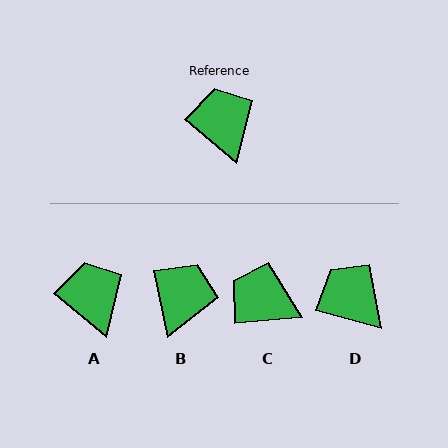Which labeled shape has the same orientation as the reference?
A.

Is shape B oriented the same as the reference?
No, it is off by about 39 degrees.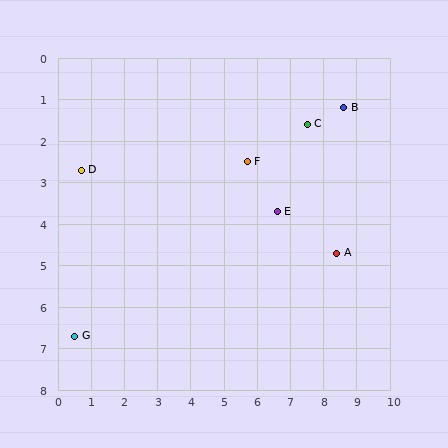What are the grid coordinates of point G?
Point G is at approximately (0.5, 6.7).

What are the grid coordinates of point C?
Point C is at approximately (7.5, 1.6).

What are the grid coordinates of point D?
Point D is at approximately (0.7, 2.7).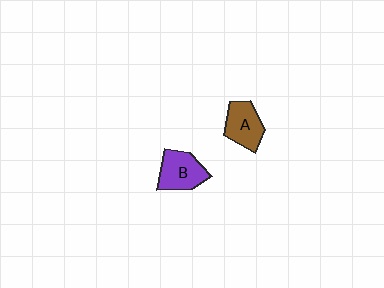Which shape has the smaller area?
Shape A (brown).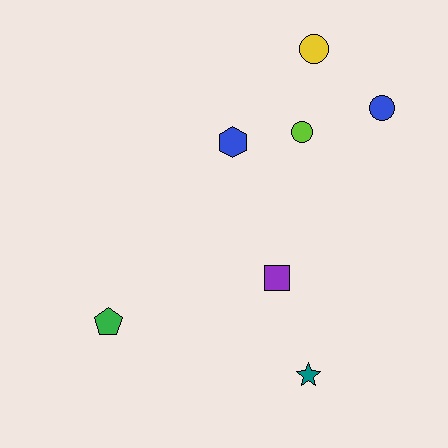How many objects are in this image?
There are 7 objects.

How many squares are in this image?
There is 1 square.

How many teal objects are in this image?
There is 1 teal object.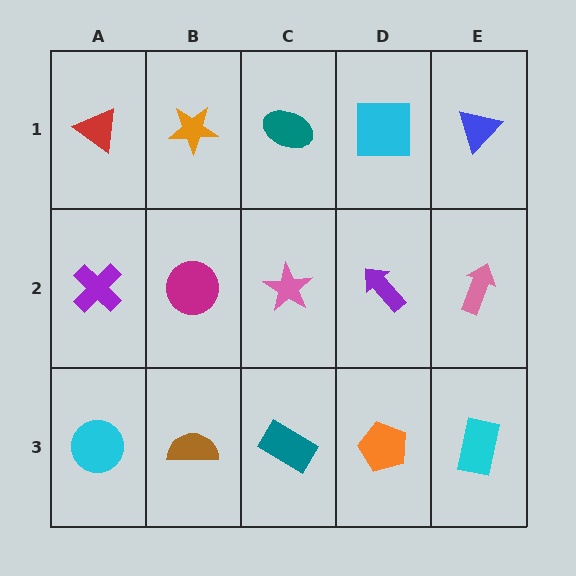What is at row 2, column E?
A pink arrow.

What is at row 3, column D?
An orange pentagon.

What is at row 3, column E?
A cyan rectangle.